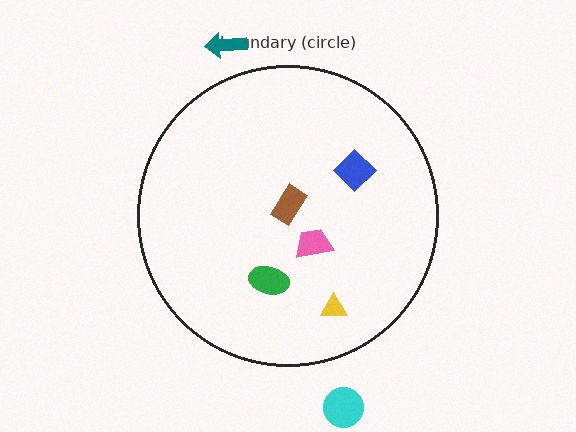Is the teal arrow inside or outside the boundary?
Outside.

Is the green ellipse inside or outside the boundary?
Inside.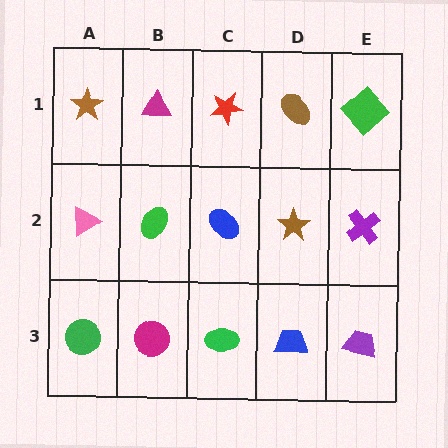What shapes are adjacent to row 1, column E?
A purple cross (row 2, column E), a brown ellipse (row 1, column D).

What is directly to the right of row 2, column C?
A brown star.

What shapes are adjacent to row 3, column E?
A purple cross (row 2, column E), a blue trapezoid (row 3, column D).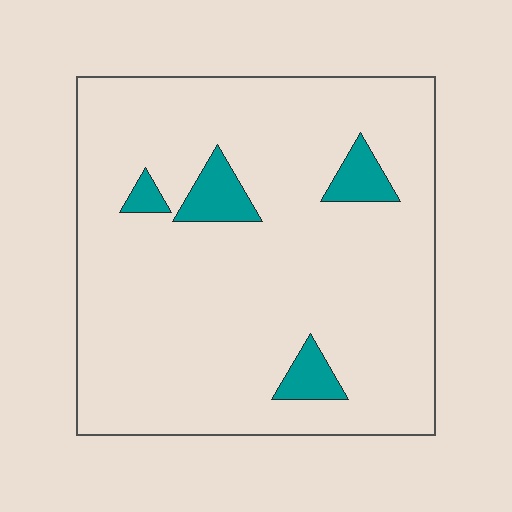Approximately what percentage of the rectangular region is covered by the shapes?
Approximately 10%.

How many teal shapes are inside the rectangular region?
4.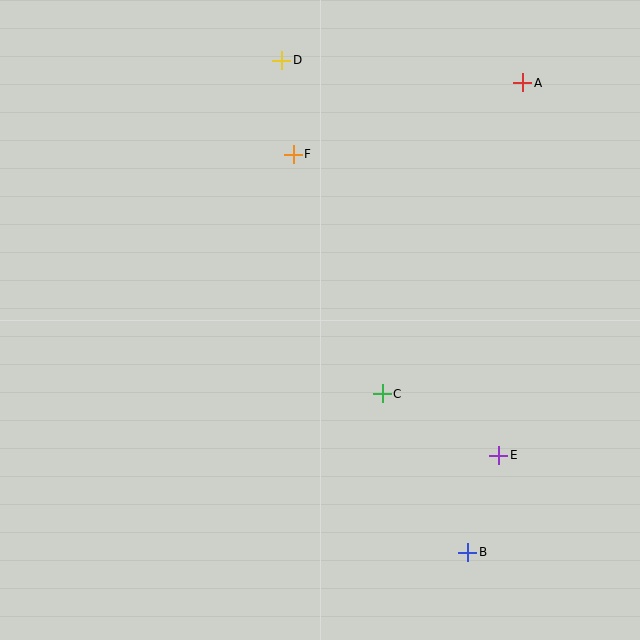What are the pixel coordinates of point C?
Point C is at (382, 394).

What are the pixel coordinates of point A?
Point A is at (523, 83).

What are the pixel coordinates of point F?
Point F is at (293, 154).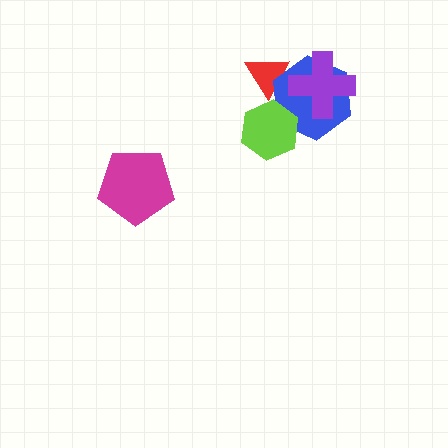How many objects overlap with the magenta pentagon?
0 objects overlap with the magenta pentagon.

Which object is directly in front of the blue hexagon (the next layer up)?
The lime hexagon is directly in front of the blue hexagon.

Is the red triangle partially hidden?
Yes, it is partially covered by another shape.